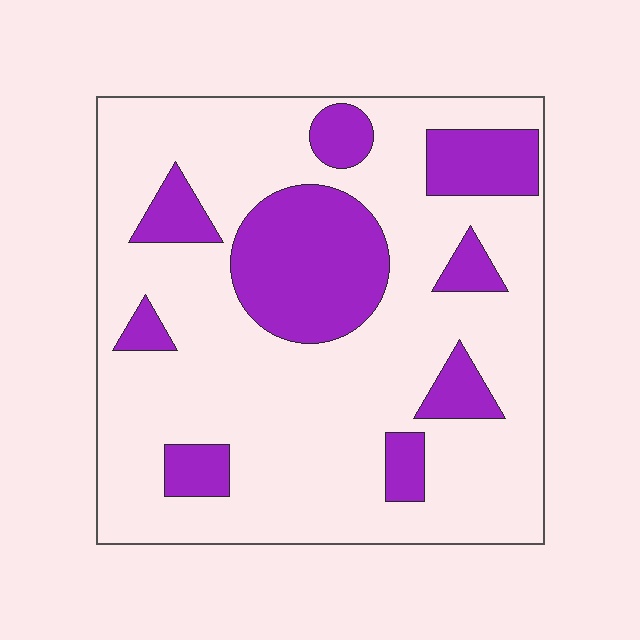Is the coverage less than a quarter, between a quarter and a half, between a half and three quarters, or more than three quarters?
Less than a quarter.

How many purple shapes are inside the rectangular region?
9.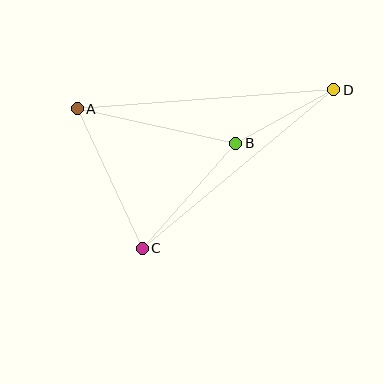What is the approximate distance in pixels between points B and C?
The distance between B and C is approximately 140 pixels.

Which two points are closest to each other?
Points B and D are closest to each other.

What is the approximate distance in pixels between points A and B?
The distance between A and B is approximately 162 pixels.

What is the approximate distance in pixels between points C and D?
The distance between C and D is approximately 249 pixels.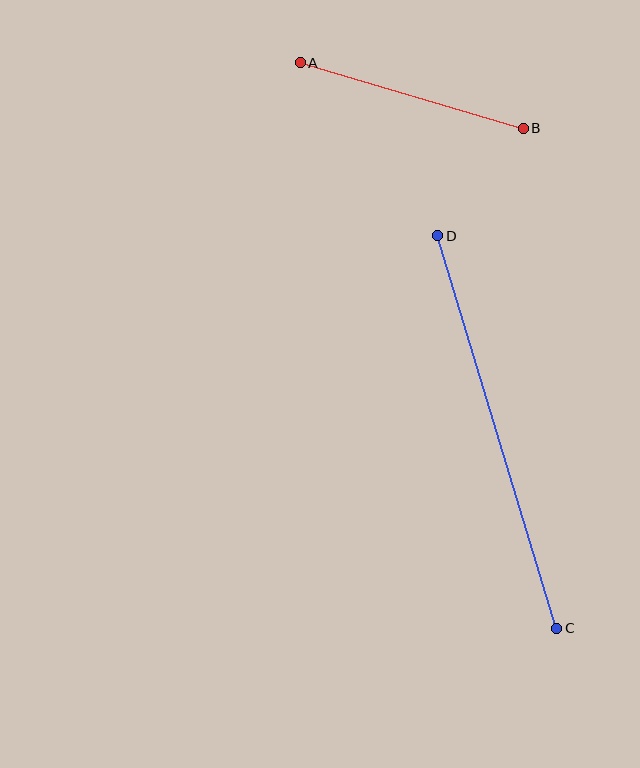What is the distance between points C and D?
The distance is approximately 410 pixels.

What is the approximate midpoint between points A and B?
The midpoint is at approximately (412, 96) pixels.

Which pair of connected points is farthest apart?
Points C and D are farthest apart.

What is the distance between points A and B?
The distance is approximately 232 pixels.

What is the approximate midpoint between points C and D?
The midpoint is at approximately (497, 432) pixels.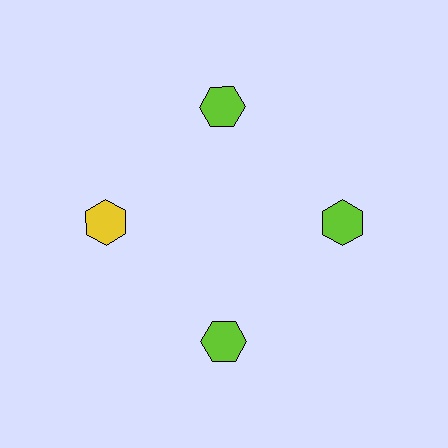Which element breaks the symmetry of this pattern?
The yellow hexagon at roughly the 9 o'clock position breaks the symmetry. All other shapes are lime hexagons.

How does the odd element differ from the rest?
It has a different color: yellow instead of lime.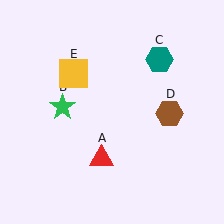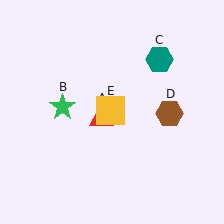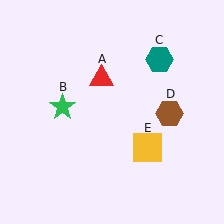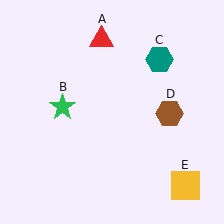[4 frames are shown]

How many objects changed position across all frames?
2 objects changed position: red triangle (object A), yellow square (object E).